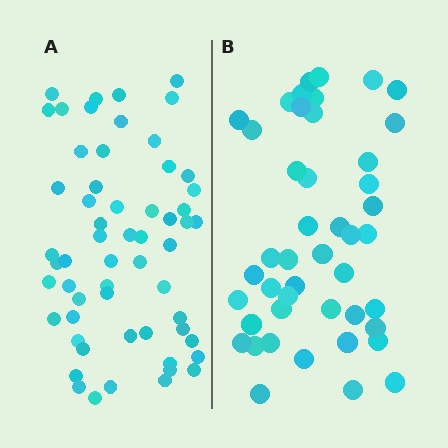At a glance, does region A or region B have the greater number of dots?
Region A (the left region) has more dots.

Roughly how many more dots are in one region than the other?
Region A has approximately 15 more dots than region B.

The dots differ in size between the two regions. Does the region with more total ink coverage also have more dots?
No. Region B has more total ink coverage because its dots are larger, but region A actually contains more individual dots. Total area can be misleading — the number of items is what matters here.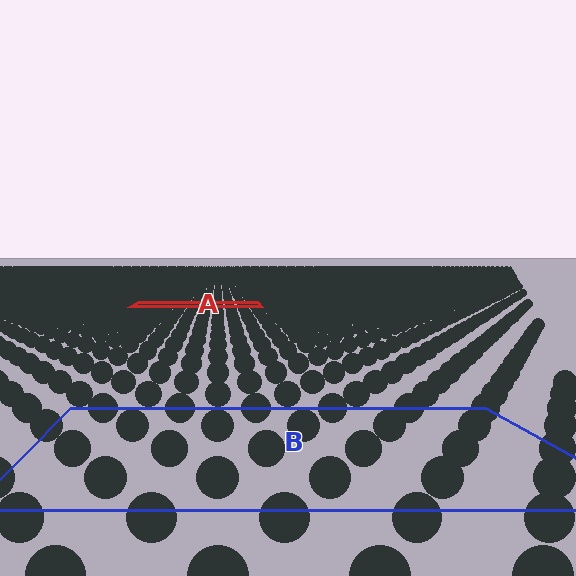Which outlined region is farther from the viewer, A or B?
Region A is farther from the viewer — the texture elements inside it appear smaller and more densely packed.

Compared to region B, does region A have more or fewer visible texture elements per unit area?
Region A has more texture elements per unit area — they are packed more densely because it is farther away.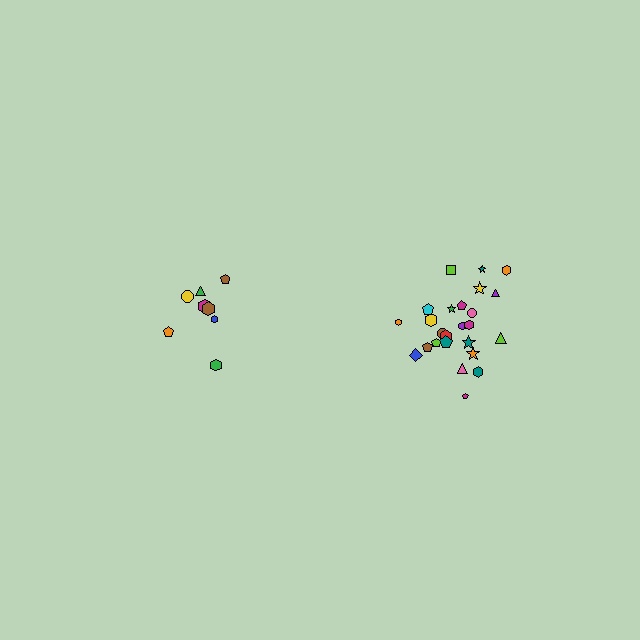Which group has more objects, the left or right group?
The right group.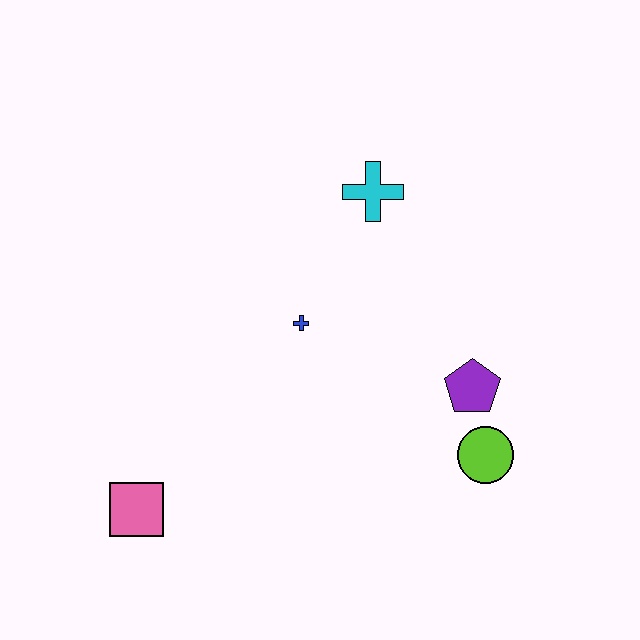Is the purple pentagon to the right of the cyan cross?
Yes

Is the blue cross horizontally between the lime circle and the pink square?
Yes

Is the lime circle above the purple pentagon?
No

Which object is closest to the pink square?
The blue cross is closest to the pink square.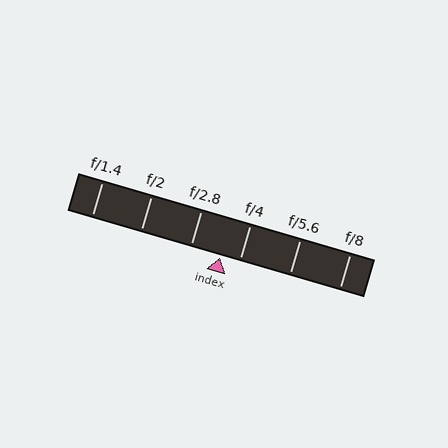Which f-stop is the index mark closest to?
The index mark is closest to f/4.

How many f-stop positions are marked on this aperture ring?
There are 6 f-stop positions marked.